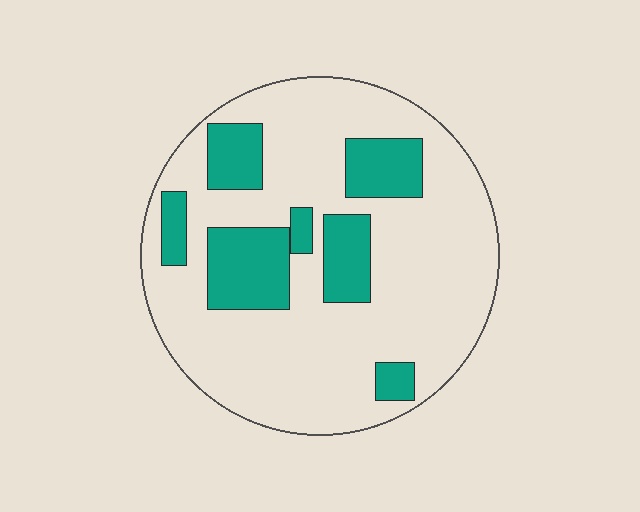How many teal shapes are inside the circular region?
7.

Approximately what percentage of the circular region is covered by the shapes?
Approximately 25%.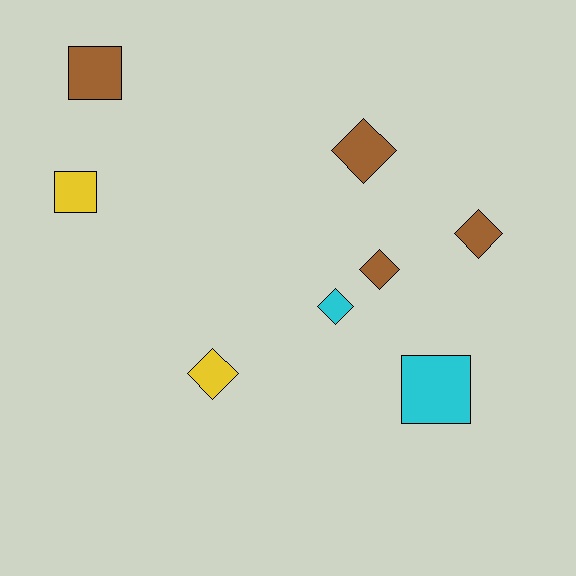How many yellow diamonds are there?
There is 1 yellow diamond.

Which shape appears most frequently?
Diamond, with 5 objects.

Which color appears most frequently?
Brown, with 4 objects.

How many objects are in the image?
There are 8 objects.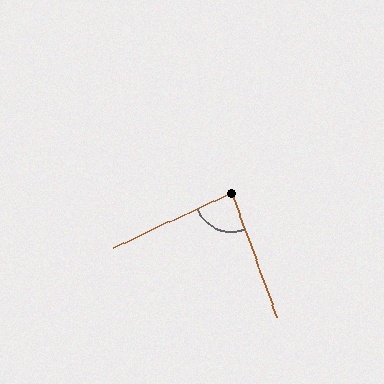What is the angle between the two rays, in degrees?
Approximately 85 degrees.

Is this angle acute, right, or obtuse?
It is acute.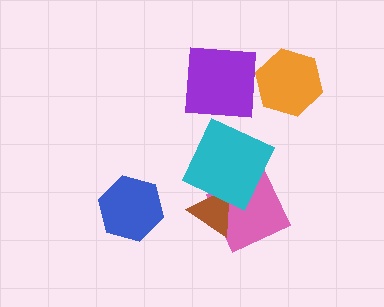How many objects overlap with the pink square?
2 objects overlap with the pink square.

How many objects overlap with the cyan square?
2 objects overlap with the cyan square.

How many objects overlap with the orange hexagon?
0 objects overlap with the orange hexagon.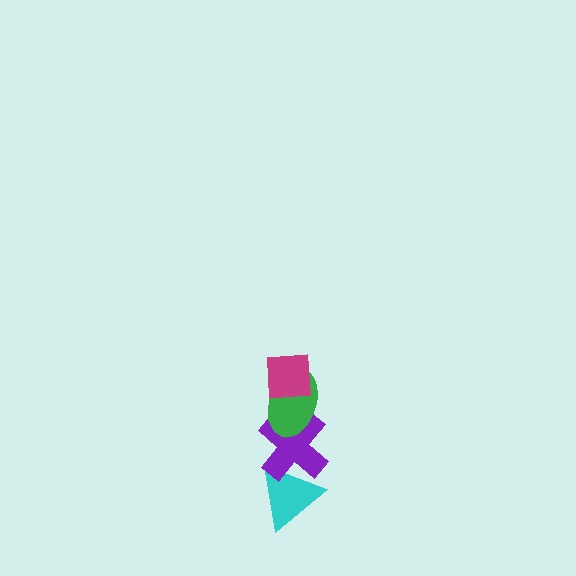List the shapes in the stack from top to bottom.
From top to bottom: the magenta square, the green ellipse, the purple cross, the cyan triangle.